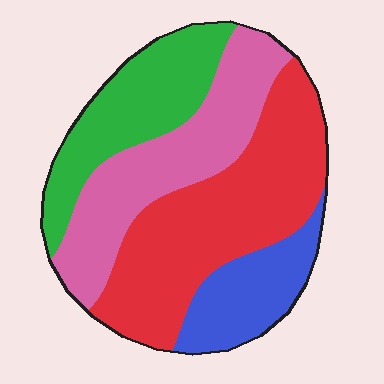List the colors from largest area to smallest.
From largest to smallest: red, pink, green, blue.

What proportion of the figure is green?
Green takes up less than a quarter of the figure.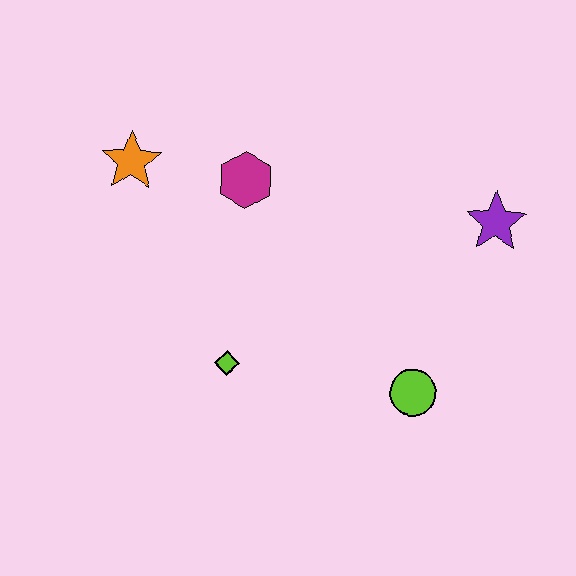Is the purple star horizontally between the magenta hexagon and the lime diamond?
No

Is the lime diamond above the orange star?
No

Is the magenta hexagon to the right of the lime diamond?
Yes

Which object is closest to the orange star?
The magenta hexagon is closest to the orange star.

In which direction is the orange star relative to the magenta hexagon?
The orange star is to the left of the magenta hexagon.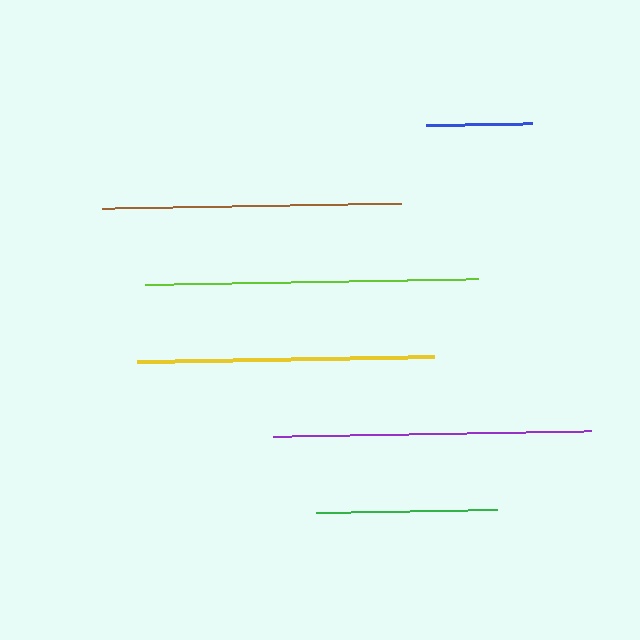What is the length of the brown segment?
The brown segment is approximately 300 pixels long.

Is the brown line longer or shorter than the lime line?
The lime line is longer than the brown line.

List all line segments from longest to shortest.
From longest to shortest: lime, purple, brown, yellow, green, blue.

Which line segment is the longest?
The lime line is the longest at approximately 333 pixels.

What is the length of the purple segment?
The purple segment is approximately 318 pixels long.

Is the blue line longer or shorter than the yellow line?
The yellow line is longer than the blue line.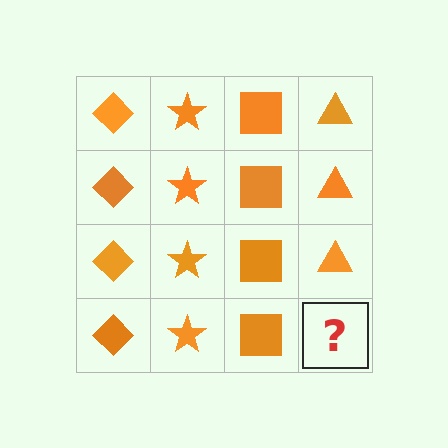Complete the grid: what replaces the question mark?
The question mark should be replaced with an orange triangle.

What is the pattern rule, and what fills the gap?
The rule is that each column has a consistent shape. The gap should be filled with an orange triangle.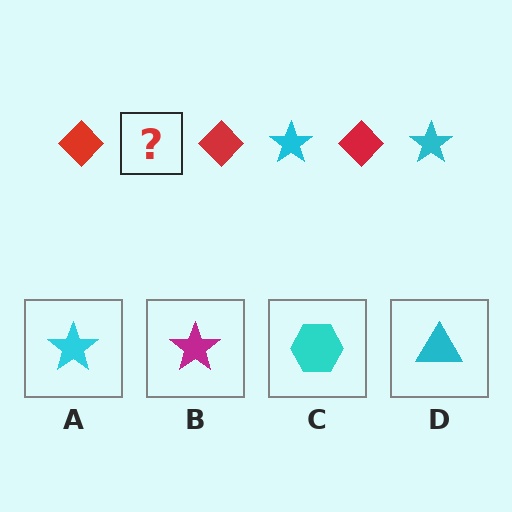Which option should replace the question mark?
Option A.